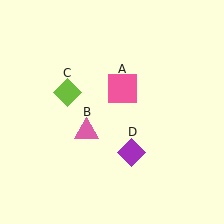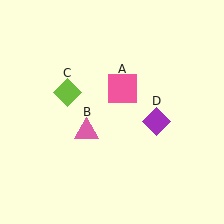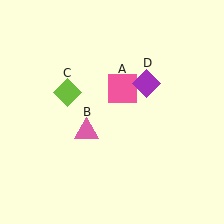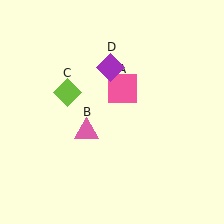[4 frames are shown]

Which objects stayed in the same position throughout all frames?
Pink square (object A) and pink triangle (object B) and lime diamond (object C) remained stationary.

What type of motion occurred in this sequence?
The purple diamond (object D) rotated counterclockwise around the center of the scene.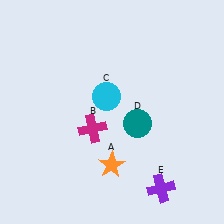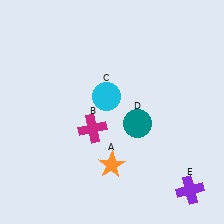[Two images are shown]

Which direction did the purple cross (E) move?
The purple cross (E) moved right.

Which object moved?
The purple cross (E) moved right.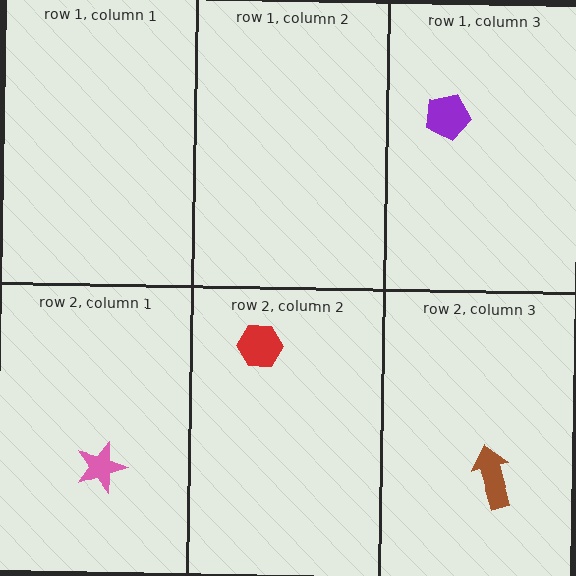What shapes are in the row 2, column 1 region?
The pink star.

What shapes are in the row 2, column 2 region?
The red hexagon.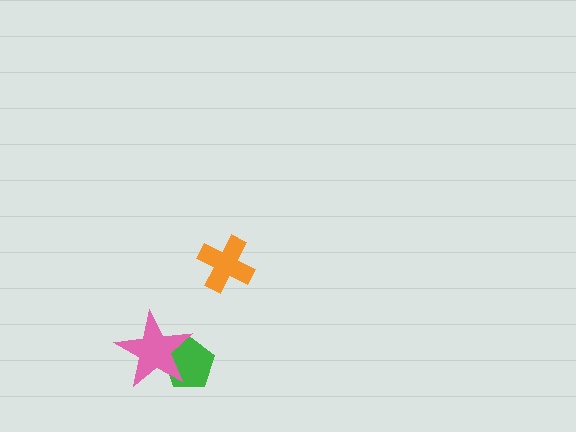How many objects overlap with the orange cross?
0 objects overlap with the orange cross.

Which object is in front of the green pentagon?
The pink star is in front of the green pentagon.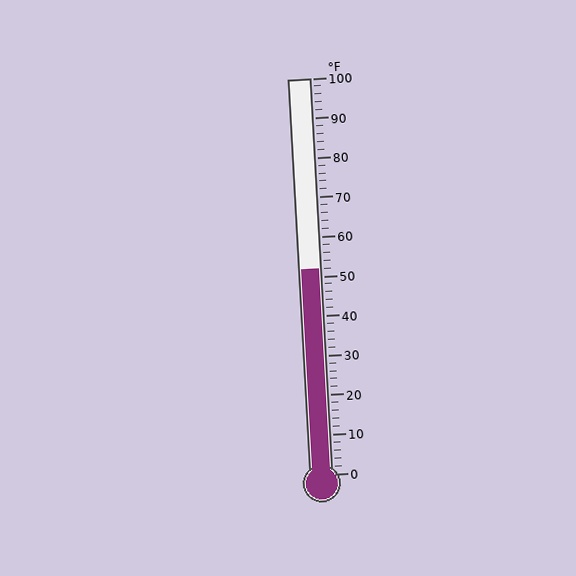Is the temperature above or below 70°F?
The temperature is below 70°F.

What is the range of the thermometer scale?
The thermometer scale ranges from 0°F to 100°F.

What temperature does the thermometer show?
The thermometer shows approximately 52°F.